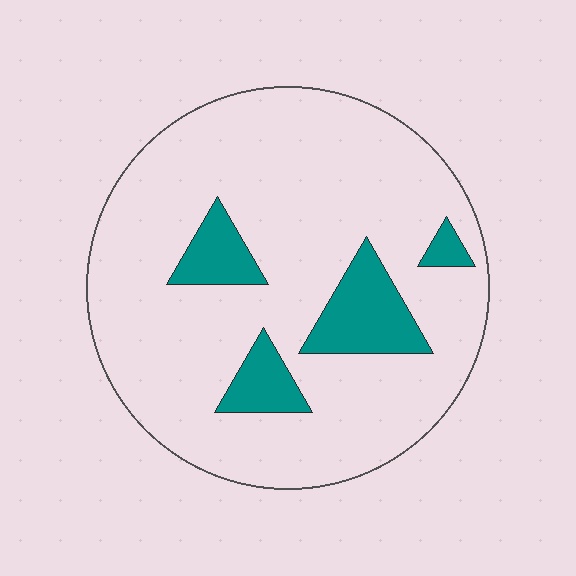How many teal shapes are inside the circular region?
4.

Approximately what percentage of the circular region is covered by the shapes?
Approximately 15%.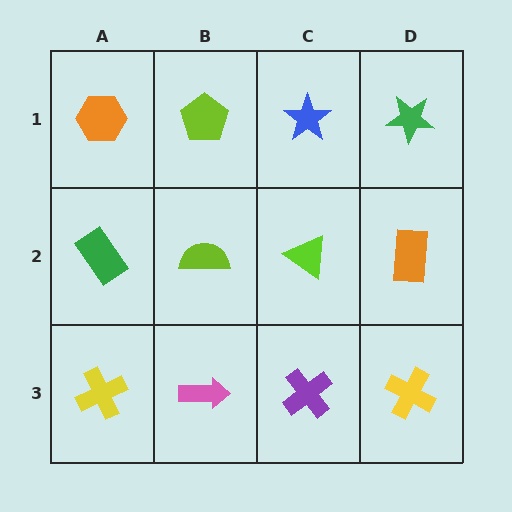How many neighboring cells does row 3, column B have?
3.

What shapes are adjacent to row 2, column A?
An orange hexagon (row 1, column A), a yellow cross (row 3, column A), a lime semicircle (row 2, column B).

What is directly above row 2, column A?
An orange hexagon.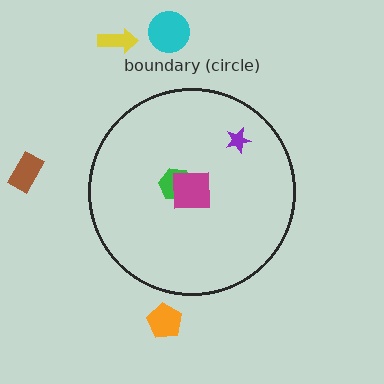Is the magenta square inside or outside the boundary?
Inside.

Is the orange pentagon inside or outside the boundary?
Outside.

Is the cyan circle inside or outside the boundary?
Outside.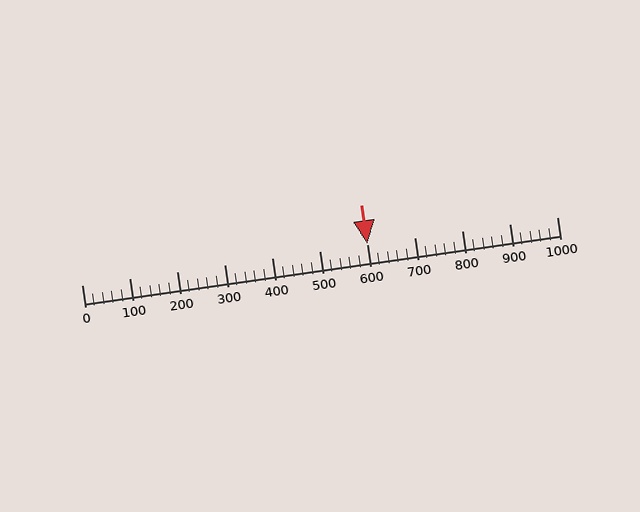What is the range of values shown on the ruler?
The ruler shows values from 0 to 1000.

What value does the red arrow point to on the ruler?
The red arrow points to approximately 602.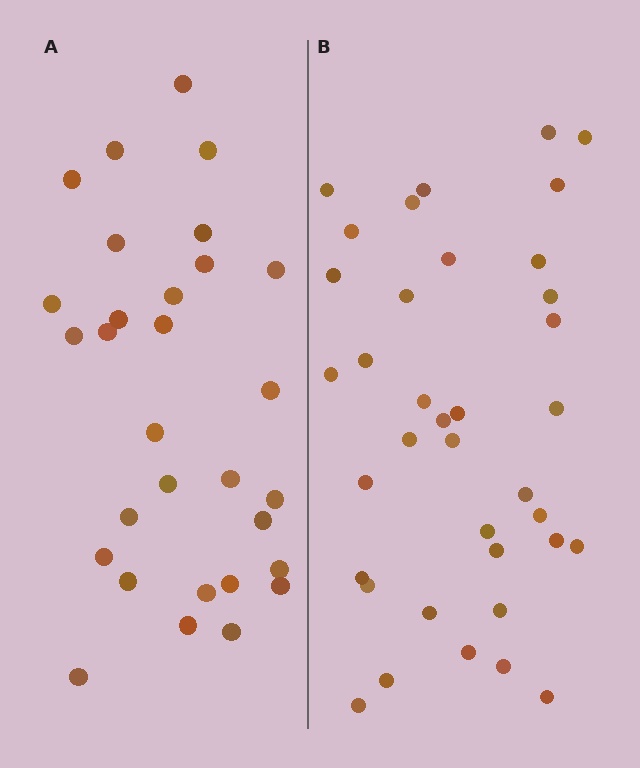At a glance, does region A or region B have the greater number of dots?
Region B (the right region) has more dots.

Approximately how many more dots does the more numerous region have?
Region B has roughly 8 or so more dots than region A.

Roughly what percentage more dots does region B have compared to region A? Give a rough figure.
About 25% more.